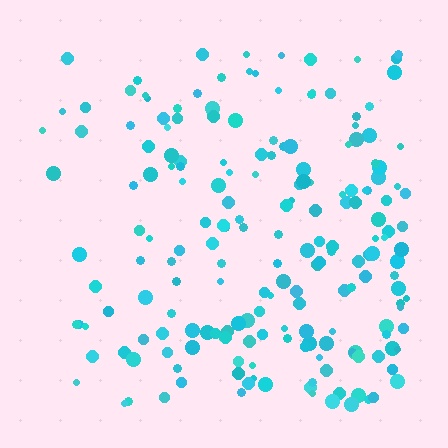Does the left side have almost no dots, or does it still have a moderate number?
Still a moderate number, just noticeably fewer than the right.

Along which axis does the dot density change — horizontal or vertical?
Horizontal.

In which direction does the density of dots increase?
From left to right, with the right side densest.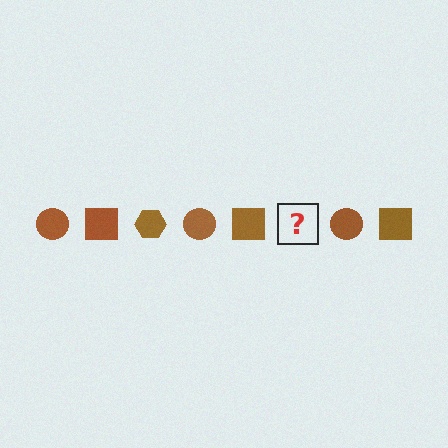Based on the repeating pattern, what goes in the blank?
The blank should be a brown hexagon.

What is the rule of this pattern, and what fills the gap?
The rule is that the pattern cycles through circle, square, hexagon shapes in brown. The gap should be filled with a brown hexagon.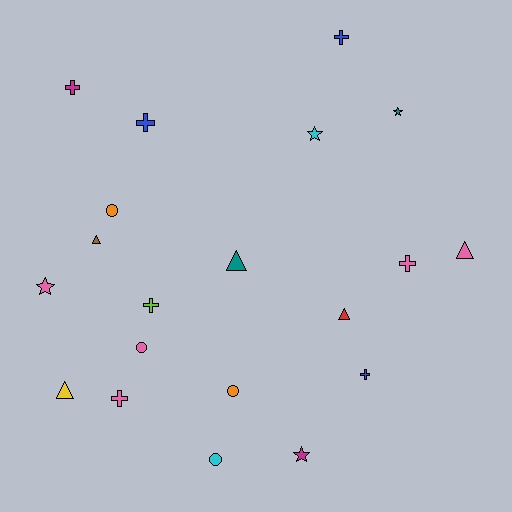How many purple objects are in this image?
There are no purple objects.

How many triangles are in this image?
There are 5 triangles.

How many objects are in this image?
There are 20 objects.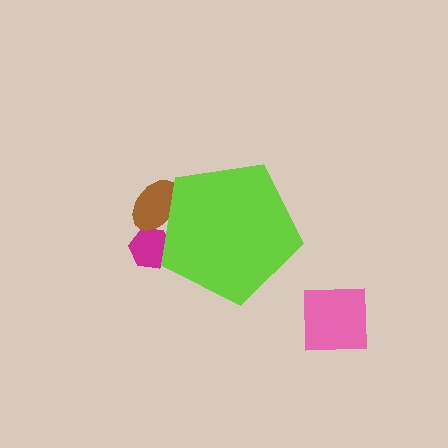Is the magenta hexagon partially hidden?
Yes, the magenta hexagon is partially hidden behind the lime pentagon.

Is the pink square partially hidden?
No, the pink square is fully visible.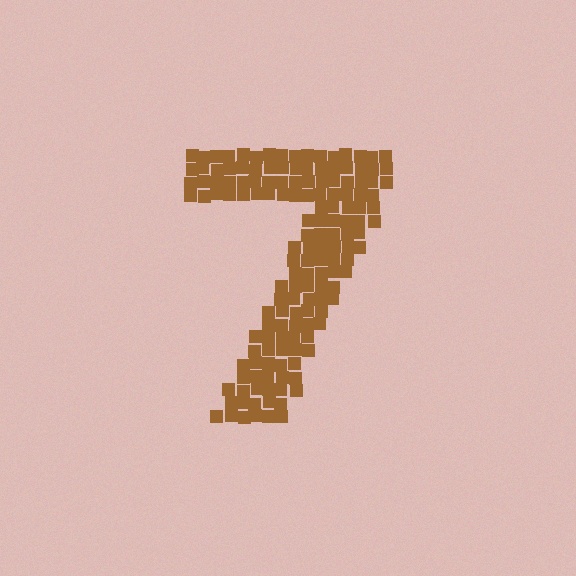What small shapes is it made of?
It is made of small squares.